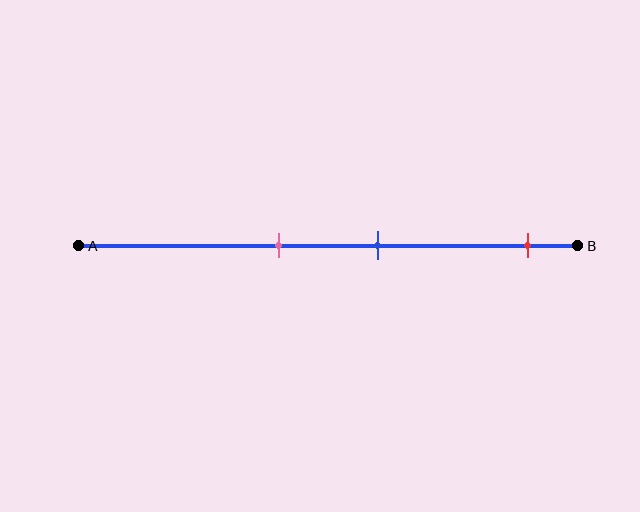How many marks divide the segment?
There are 3 marks dividing the segment.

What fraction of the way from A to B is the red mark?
The red mark is approximately 90% (0.9) of the way from A to B.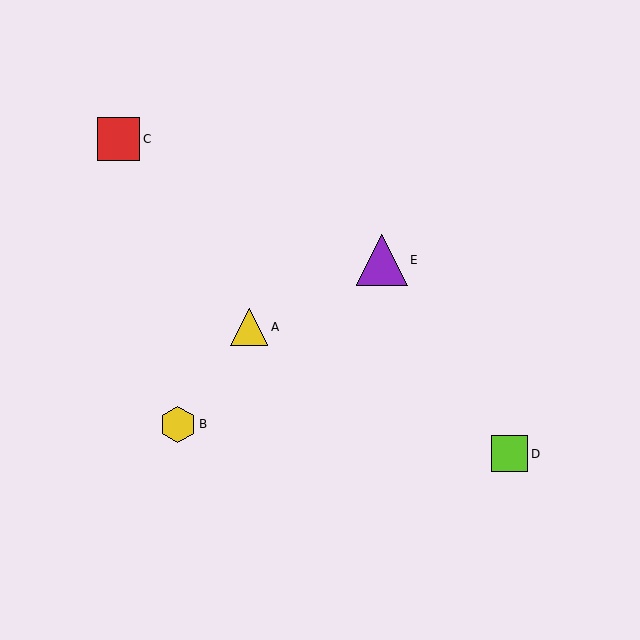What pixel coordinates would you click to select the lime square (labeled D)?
Click at (509, 454) to select the lime square D.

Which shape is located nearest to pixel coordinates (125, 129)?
The red square (labeled C) at (118, 139) is nearest to that location.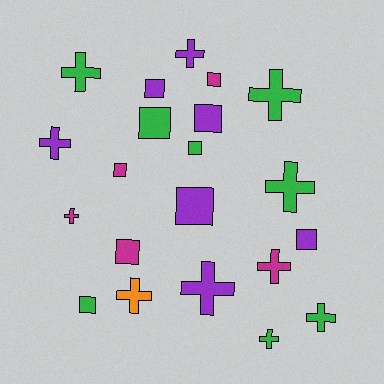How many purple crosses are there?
There are 3 purple crosses.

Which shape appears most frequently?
Cross, with 11 objects.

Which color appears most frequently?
Green, with 8 objects.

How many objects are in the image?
There are 21 objects.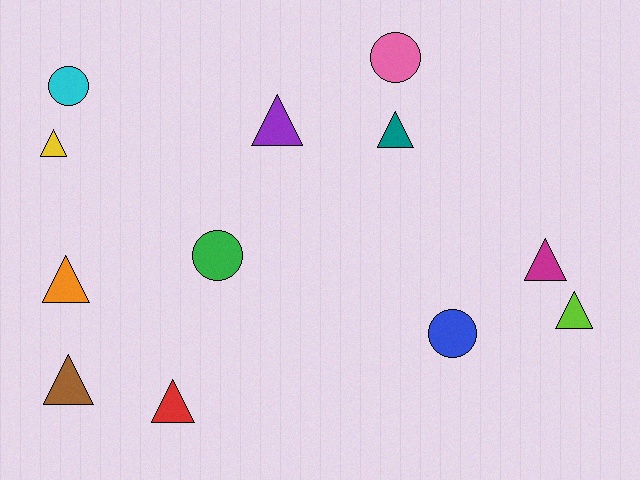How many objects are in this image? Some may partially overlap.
There are 12 objects.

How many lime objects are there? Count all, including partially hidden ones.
There is 1 lime object.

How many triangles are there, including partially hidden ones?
There are 8 triangles.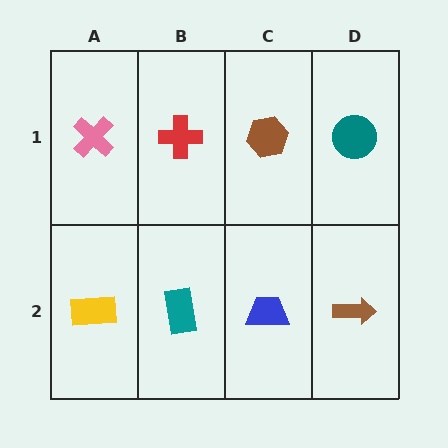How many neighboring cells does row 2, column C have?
3.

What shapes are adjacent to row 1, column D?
A brown arrow (row 2, column D), a brown hexagon (row 1, column C).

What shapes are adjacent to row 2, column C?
A brown hexagon (row 1, column C), a teal rectangle (row 2, column B), a brown arrow (row 2, column D).